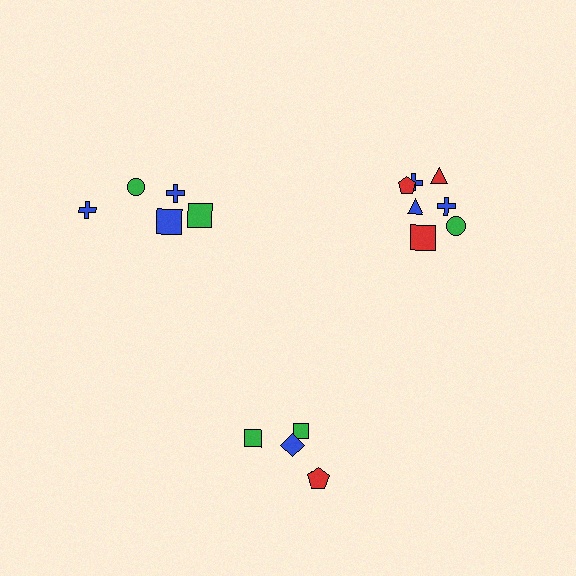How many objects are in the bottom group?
There are 4 objects.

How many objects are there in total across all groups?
There are 16 objects.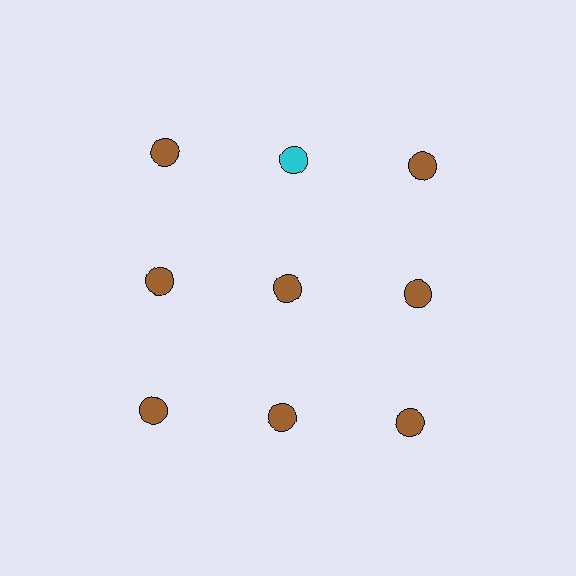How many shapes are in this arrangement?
There are 9 shapes arranged in a grid pattern.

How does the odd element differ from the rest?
It has a different color: cyan instead of brown.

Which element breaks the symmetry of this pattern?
The cyan circle in the top row, second from left column breaks the symmetry. All other shapes are brown circles.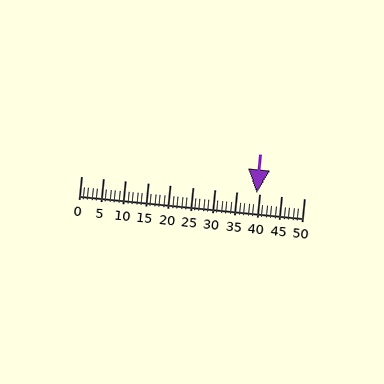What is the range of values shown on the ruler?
The ruler shows values from 0 to 50.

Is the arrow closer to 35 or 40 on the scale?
The arrow is closer to 40.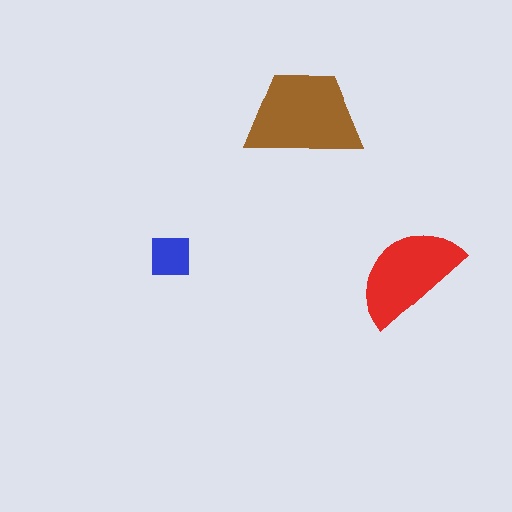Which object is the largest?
The brown trapezoid.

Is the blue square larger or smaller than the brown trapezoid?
Smaller.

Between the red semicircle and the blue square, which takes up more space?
The red semicircle.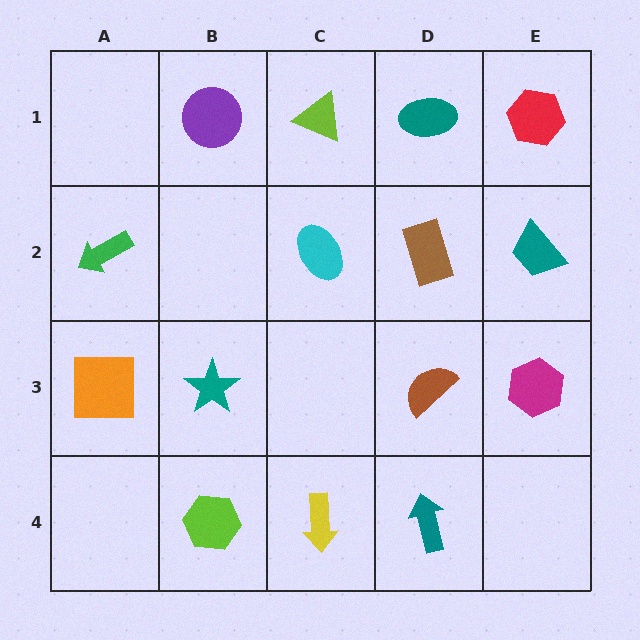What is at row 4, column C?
A yellow arrow.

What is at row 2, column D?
A brown rectangle.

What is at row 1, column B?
A purple circle.